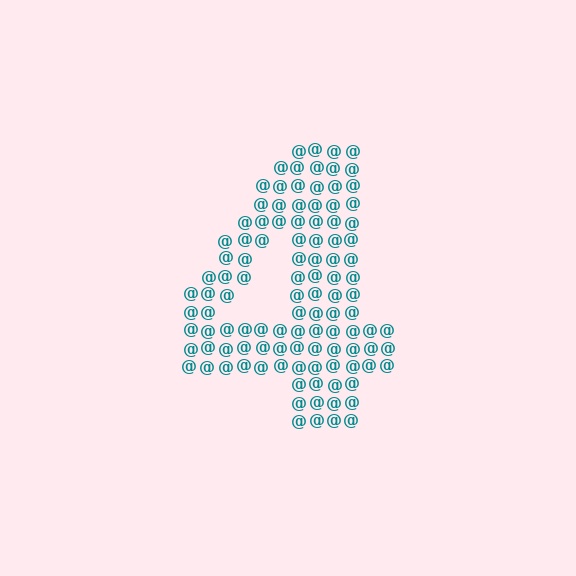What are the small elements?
The small elements are at signs.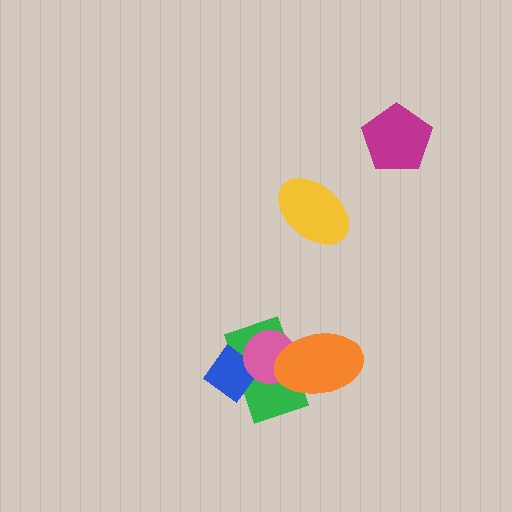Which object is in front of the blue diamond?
The pink circle is in front of the blue diamond.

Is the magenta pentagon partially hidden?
No, no other shape covers it.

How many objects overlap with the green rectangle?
3 objects overlap with the green rectangle.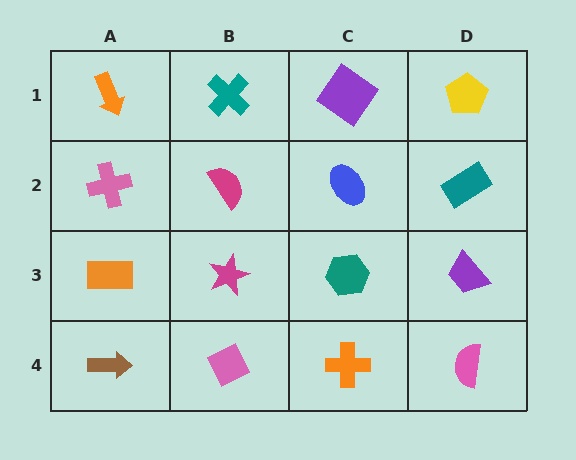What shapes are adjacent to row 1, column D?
A teal rectangle (row 2, column D), a purple diamond (row 1, column C).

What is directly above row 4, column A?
An orange rectangle.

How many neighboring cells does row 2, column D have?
3.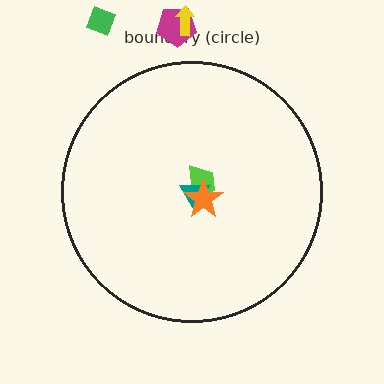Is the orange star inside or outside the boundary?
Inside.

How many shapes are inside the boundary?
3 inside, 3 outside.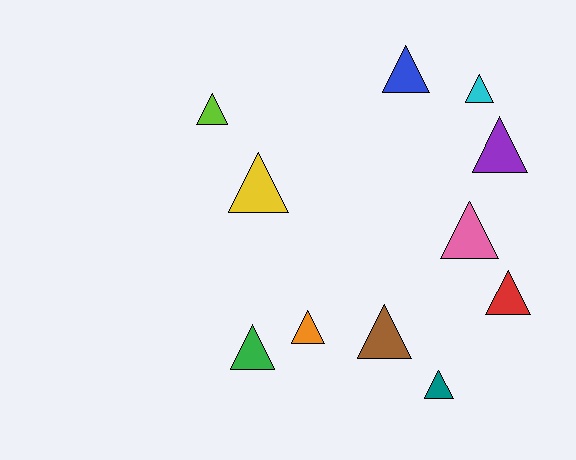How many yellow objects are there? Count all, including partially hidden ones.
There is 1 yellow object.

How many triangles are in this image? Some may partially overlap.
There are 11 triangles.